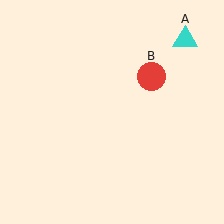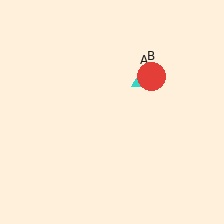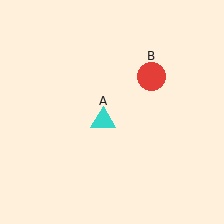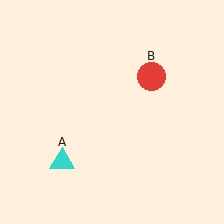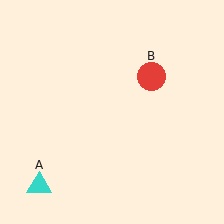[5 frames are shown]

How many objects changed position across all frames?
1 object changed position: cyan triangle (object A).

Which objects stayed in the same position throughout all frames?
Red circle (object B) remained stationary.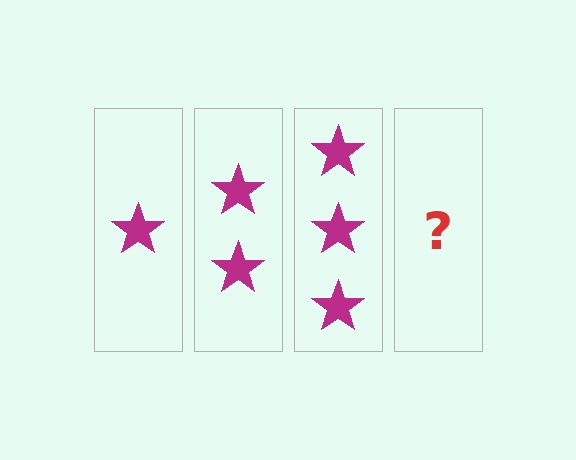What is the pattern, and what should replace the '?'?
The pattern is that each step adds one more star. The '?' should be 4 stars.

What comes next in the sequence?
The next element should be 4 stars.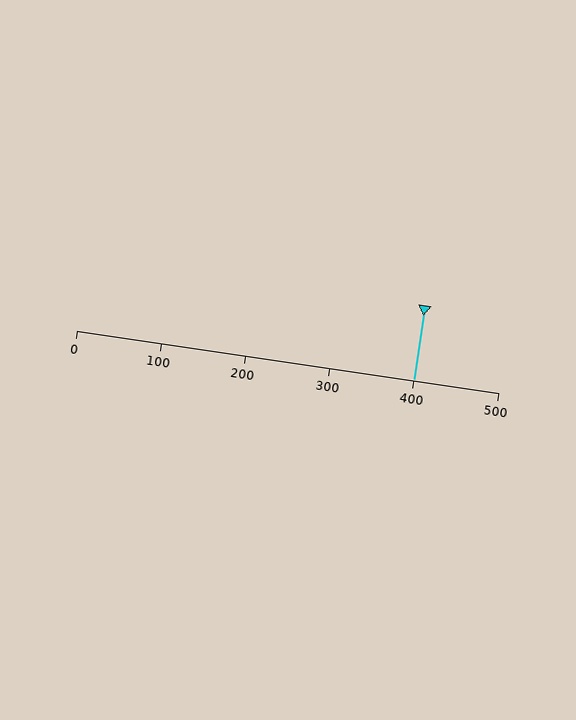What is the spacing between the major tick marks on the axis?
The major ticks are spaced 100 apart.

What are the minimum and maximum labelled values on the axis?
The axis runs from 0 to 500.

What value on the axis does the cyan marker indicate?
The marker indicates approximately 400.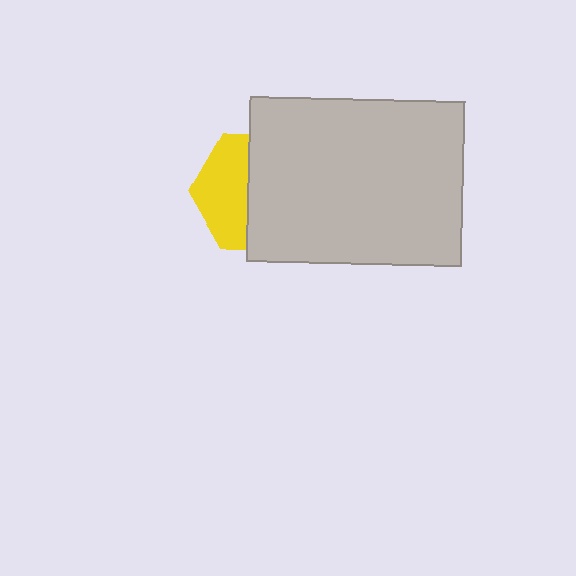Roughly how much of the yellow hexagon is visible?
A small part of it is visible (roughly 43%).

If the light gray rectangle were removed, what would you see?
You would see the complete yellow hexagon.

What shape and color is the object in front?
The object in front is a light gray rectangle.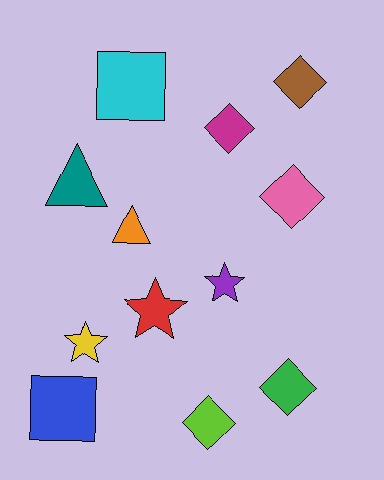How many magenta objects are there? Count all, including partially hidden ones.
There is 1 magenta object.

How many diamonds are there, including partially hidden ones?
There are 5 diamonds.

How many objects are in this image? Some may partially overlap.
There are 12 objects.